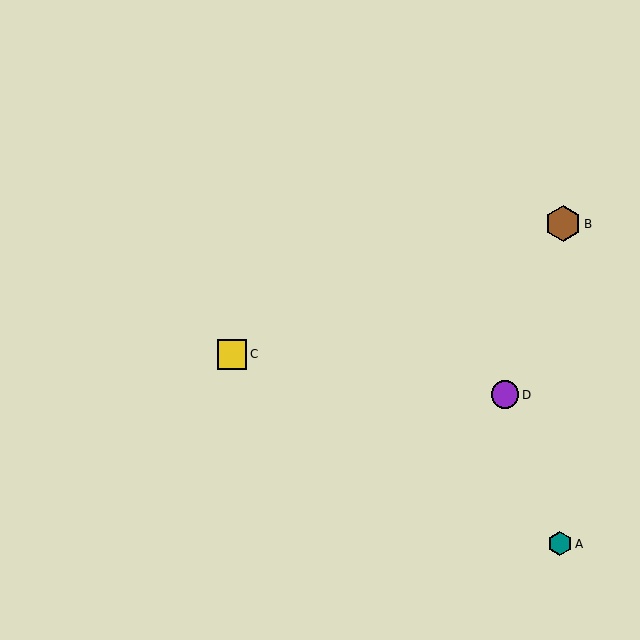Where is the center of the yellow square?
The center of the yellow square is at (232, 354).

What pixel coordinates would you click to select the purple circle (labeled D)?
Click at (505, 395) to select the purple circle D.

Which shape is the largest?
The brown hexagon (labeled B) is the largest.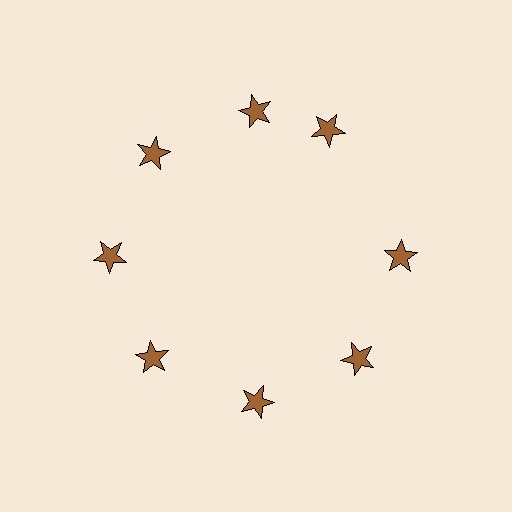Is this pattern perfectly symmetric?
No. The 8 brown stars are arranged in a ring, but one element near the 2 o'clock position is rotated out of alignment along the ring, breaking the 8-fold rotational symmetry.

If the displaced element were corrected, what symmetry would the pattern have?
It would have 8-fold rotational symmetry — the pattern would map onto itself every 45 degrees.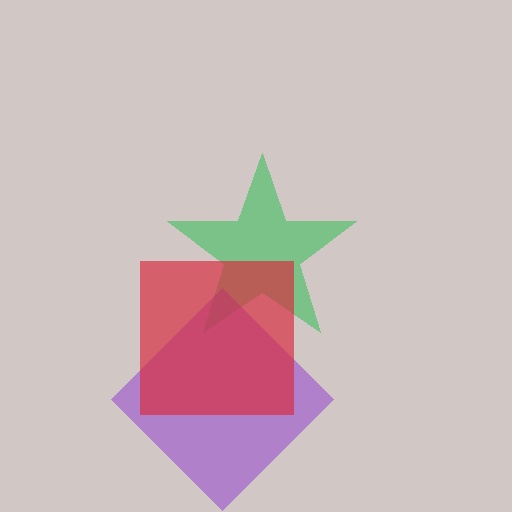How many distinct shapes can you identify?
There are 3 distinct shapes: a green star, a purple diamond, a red square.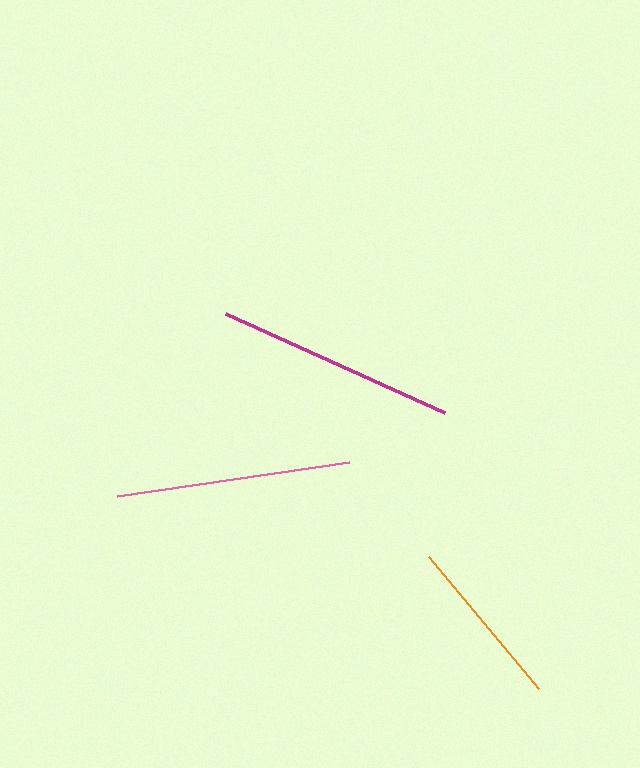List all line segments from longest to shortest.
From longest to shortest: magenta, pink, orange.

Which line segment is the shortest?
The orange line is the shortest at approximately 172 pixels.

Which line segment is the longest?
The magenta line is the longest at approximately 240 pixels.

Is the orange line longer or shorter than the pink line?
The pink line is longer than the orange line.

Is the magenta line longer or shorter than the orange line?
The magenta line is longer than the orange line.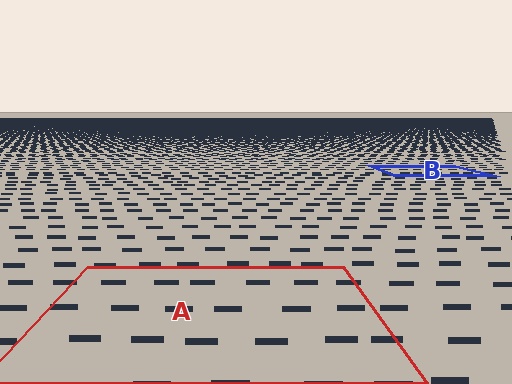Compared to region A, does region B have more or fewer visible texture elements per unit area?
Region B has more texture elements per unit area — they are packed more densely because it is farther away.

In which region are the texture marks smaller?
The texture marks are smaller in region B, because it is farther away.